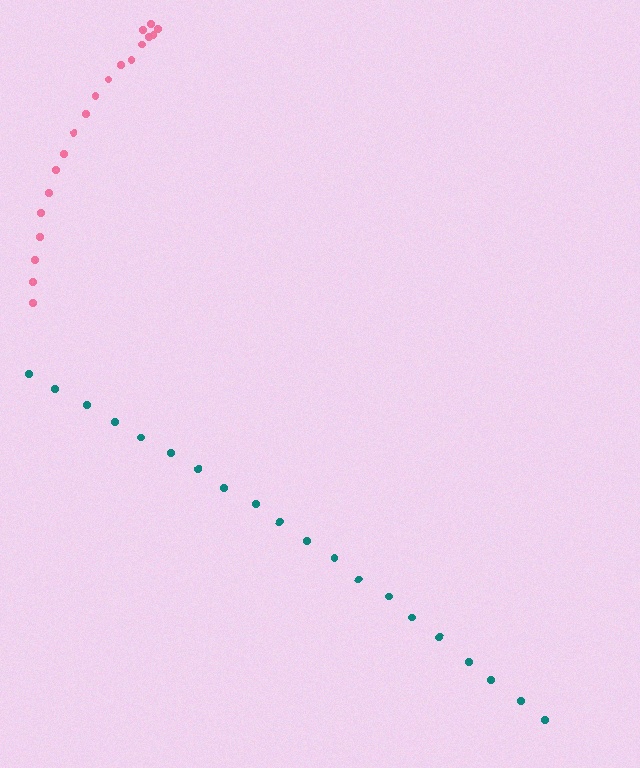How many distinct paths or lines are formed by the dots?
There are 2 distinct paths.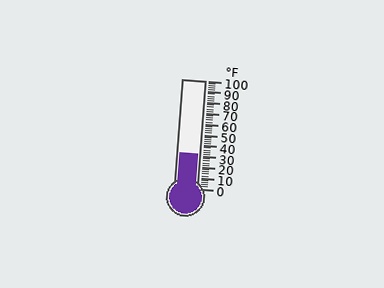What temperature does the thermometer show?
The thermometer shows approximately 32°F.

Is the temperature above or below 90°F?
The temperature is below 90°F.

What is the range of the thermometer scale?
The thermometer scale ranges from 0°F to 100°F.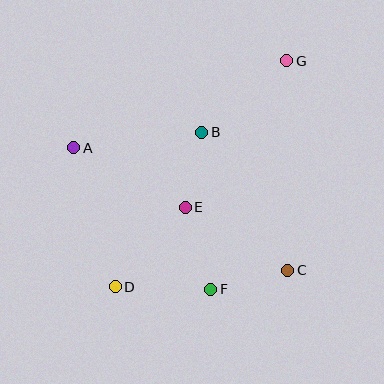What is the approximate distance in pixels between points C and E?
The distance between C and E is approximately 120 pixels.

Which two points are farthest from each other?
Points D and G are farthest from each other.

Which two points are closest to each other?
Points B and E are closest to each other.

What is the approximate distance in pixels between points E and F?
The distance between E and F is approximately 86 pixels.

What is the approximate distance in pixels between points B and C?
The distance between B and C is approximately 163 pixels.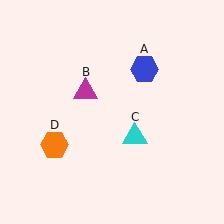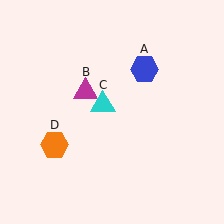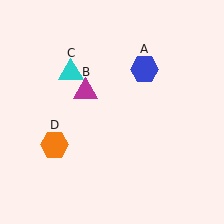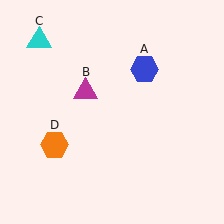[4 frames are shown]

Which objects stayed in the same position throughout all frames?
Blue hexagon (object A) and magenta triangle (object B) and orange hexagon (object D) remained stationary.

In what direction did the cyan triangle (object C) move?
The cyan triangle (object C) moved up and to the left.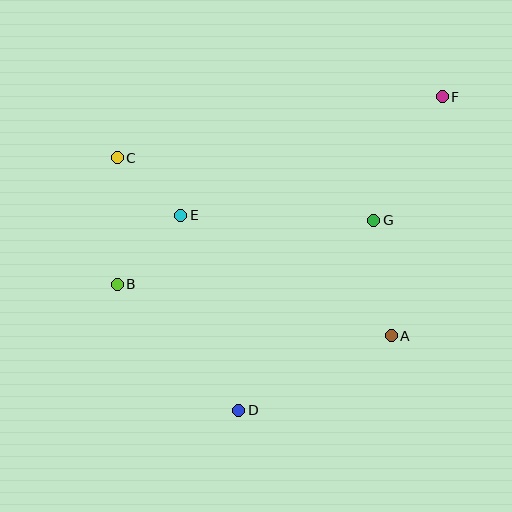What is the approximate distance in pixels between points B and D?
The distance between B and D is approximately 175 pixels.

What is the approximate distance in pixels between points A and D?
The distance between A and D is approximately 170 pixels.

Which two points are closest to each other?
Points C and E are closest to each other.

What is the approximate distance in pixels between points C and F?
The distance between C and F is approximately 331 pixels.